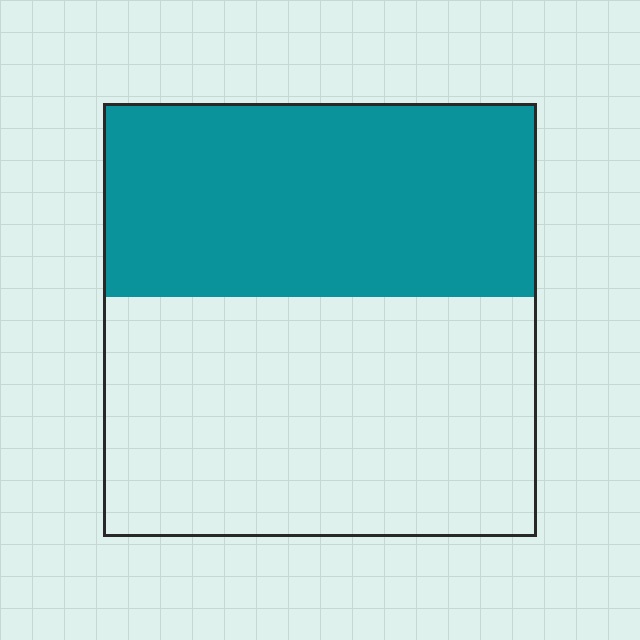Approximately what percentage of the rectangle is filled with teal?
Approximately 45%.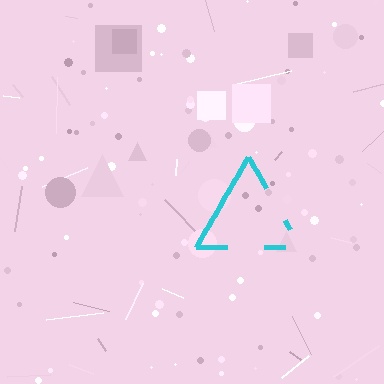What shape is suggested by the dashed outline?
The dashed outline suggests a triangle.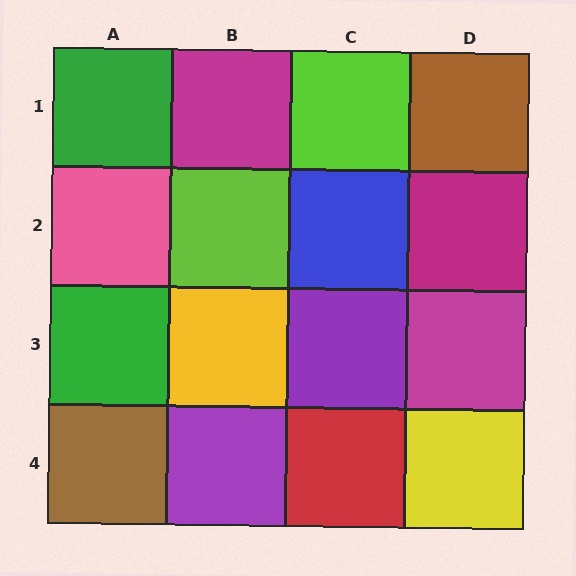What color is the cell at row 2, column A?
Pink.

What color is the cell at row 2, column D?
Magenta.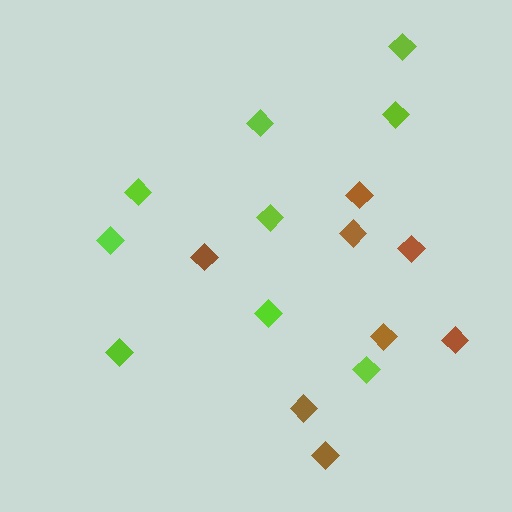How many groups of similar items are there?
There are 2 groups: one group of lime diamonds (9) and one group of brown diamonds (8).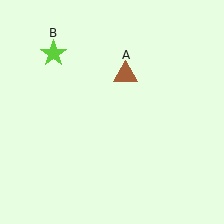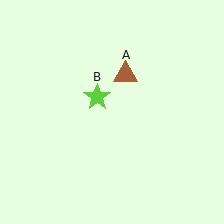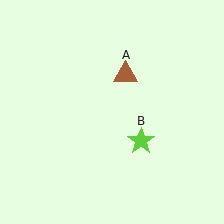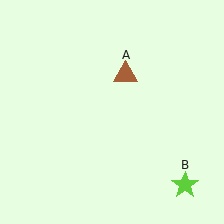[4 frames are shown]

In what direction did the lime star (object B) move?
The lime star (object B) moved down and to the right.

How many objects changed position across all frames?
1 object changed position: lime star (object B).